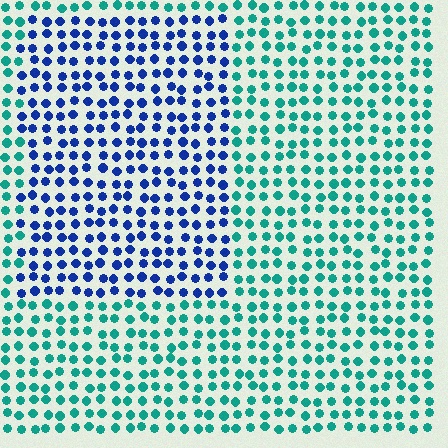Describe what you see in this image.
The image is filled with small teal elements in a uniform arrangement. A rectangle-shaped region is visible where the elements are tinted to a slightly different hue, forming a subtle color boundary.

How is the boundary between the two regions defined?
The boundary is defined purely by a slight shift in hue (about 56 degrees). Spacing, size, and orientation are identical on both sides.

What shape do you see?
I see a rectangle.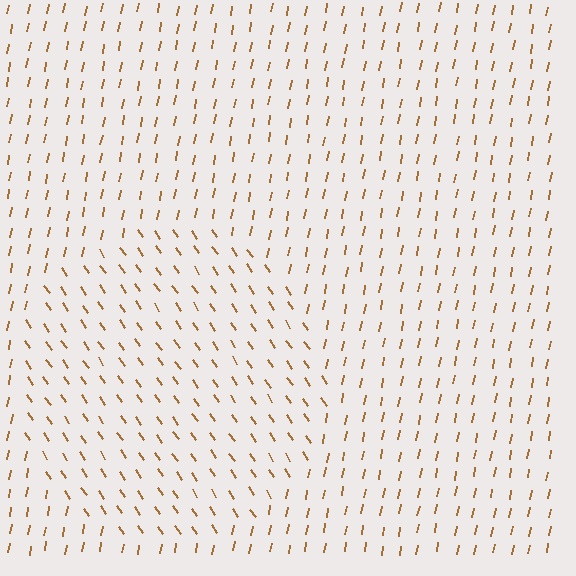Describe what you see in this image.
The image is filled with small brown line segments. A circle region in the image has lines oriented differently from the surrounding lines, creating a visible texture boundary.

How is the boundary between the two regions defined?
The boundary is defined purely by a change in line orientation (approximately 45 degrees difference). All lines are the same color and thickness.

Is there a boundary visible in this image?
Yes, there is a texture boundary formed by a change in line orientation.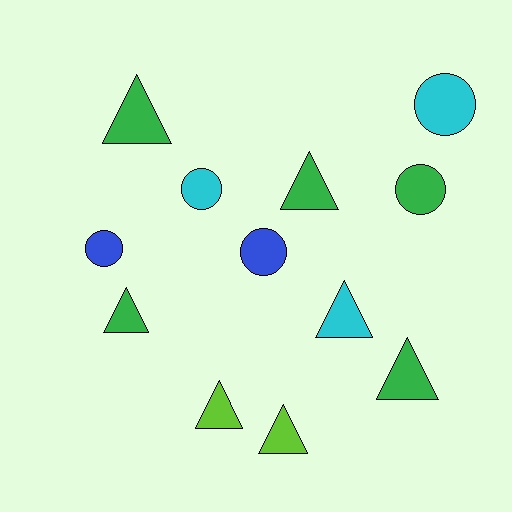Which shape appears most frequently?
Triangle, with 7 objects.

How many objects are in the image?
There are 12 objects.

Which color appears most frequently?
Green, with 5 objects.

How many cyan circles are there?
There are 2 cyan circles.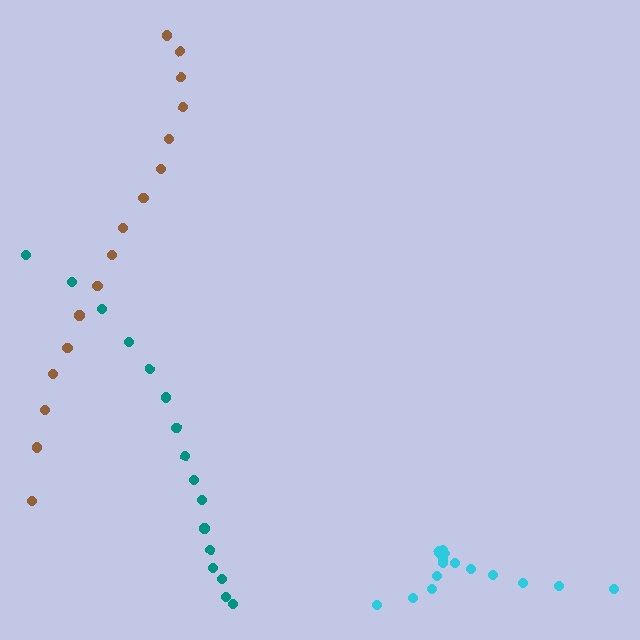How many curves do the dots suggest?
There are 3 distinct paths.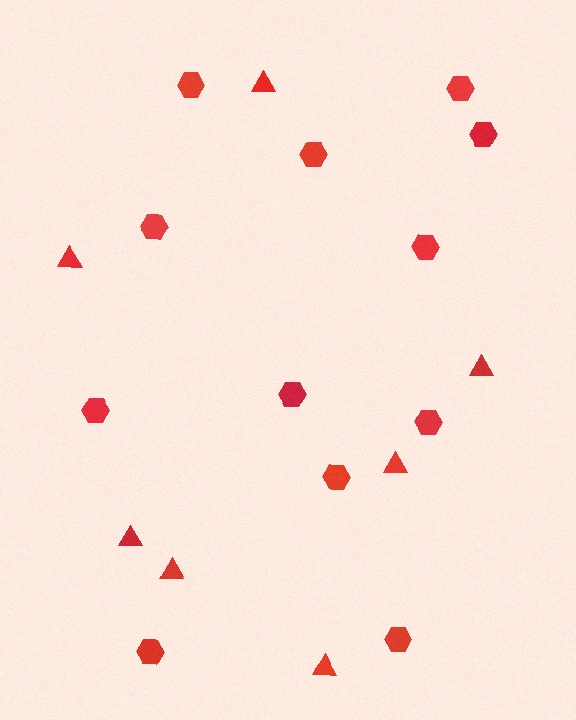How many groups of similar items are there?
There are 2 groups: one group of triangles (7) and one group of hexagons (12).